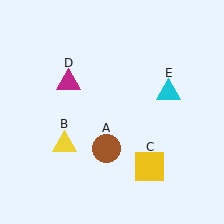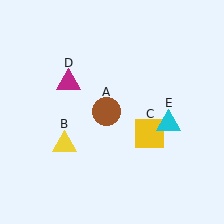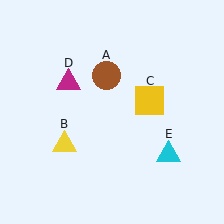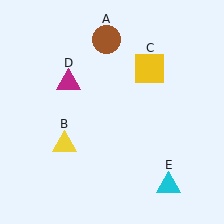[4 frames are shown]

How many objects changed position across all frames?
3 objects changed position: brown circle (object A), yellow square (object C), cyan triangle (object E).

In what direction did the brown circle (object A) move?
The brown circle (object A) moved up.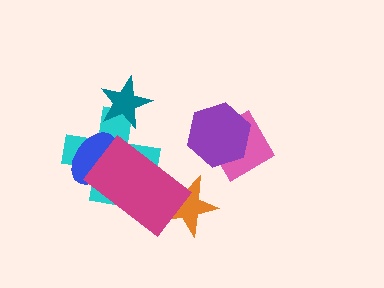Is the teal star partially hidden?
No, no other shape covers it.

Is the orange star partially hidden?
Yes, it is partially covered by another shape.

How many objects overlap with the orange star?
1 object overlaps with the orange star.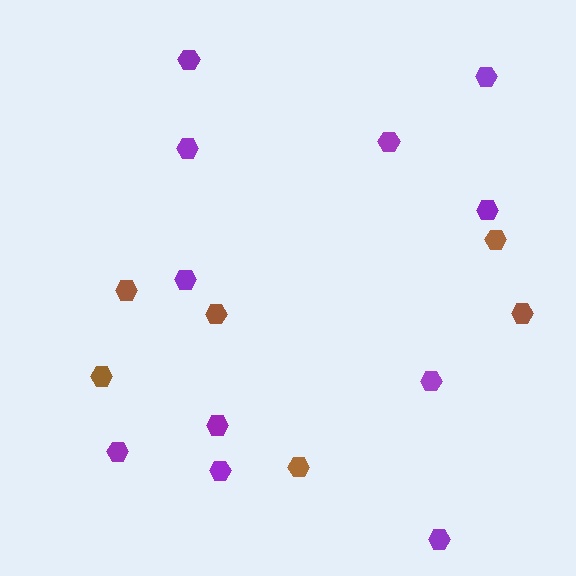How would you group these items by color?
There are 2 groups: one group of purple hexagons (11) and one group of brown hexagons (6).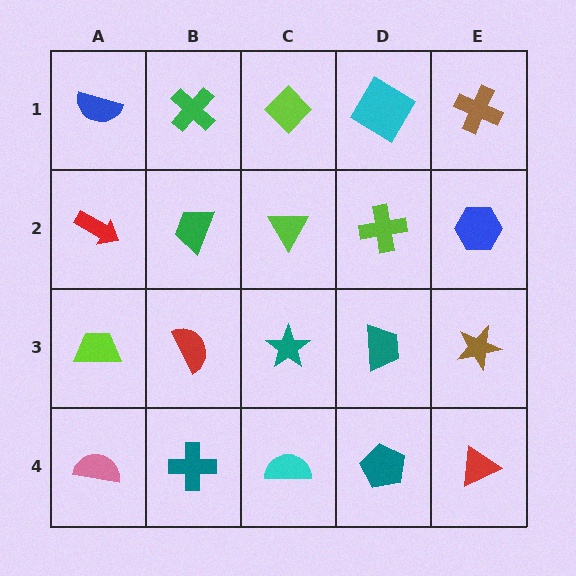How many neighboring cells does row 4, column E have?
2.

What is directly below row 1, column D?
A lime cross.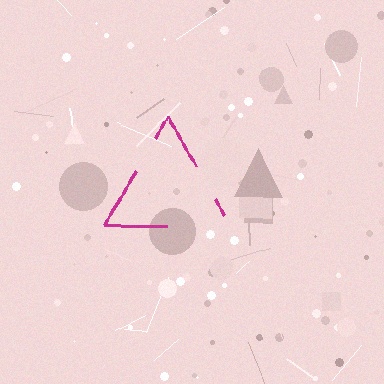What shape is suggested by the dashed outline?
The dashed outline suggests a triangle.